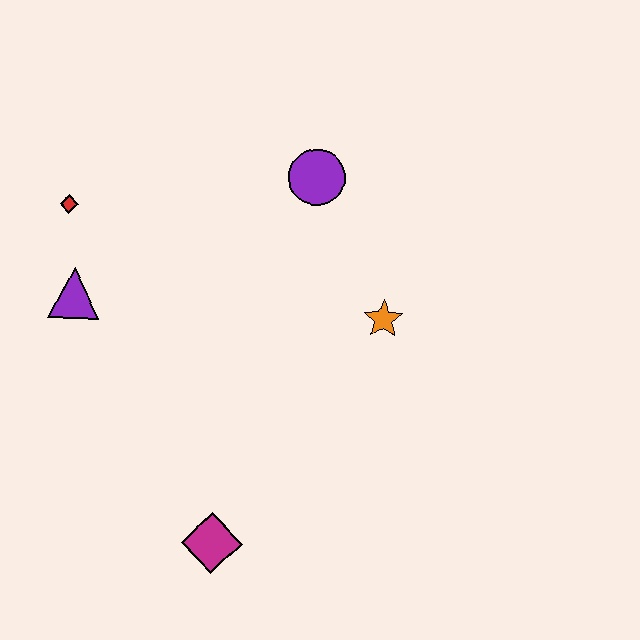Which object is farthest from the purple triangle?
The orange star is farthest from the purple triangle.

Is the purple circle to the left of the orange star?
Yes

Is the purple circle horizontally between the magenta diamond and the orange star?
Yes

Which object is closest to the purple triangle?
The red diamond is closest to the purple triangle.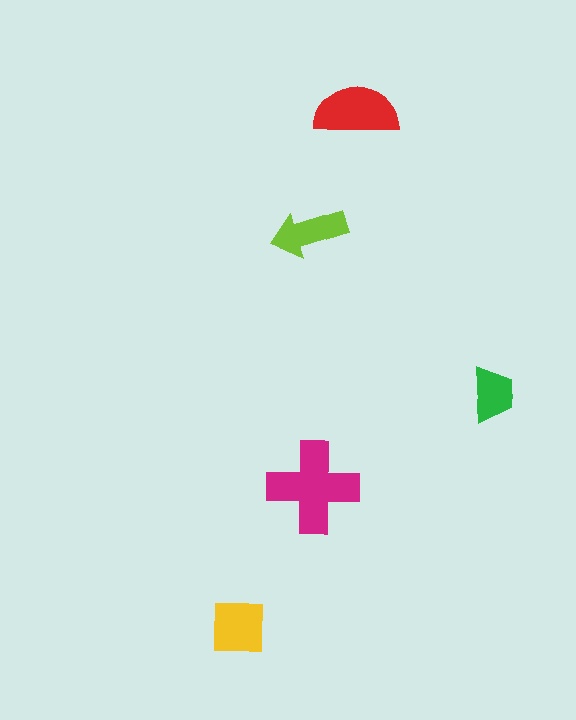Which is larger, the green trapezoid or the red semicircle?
The red semicircle.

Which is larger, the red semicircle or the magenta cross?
The magenta cross.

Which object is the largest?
The magenta cross.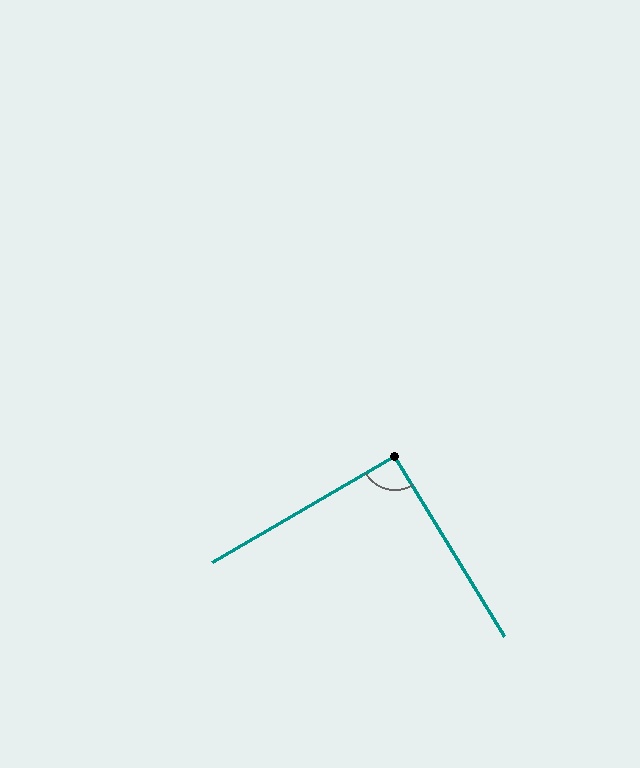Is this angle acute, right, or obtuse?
It is approximately a right angle.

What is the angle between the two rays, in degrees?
Approximately 91 degrees.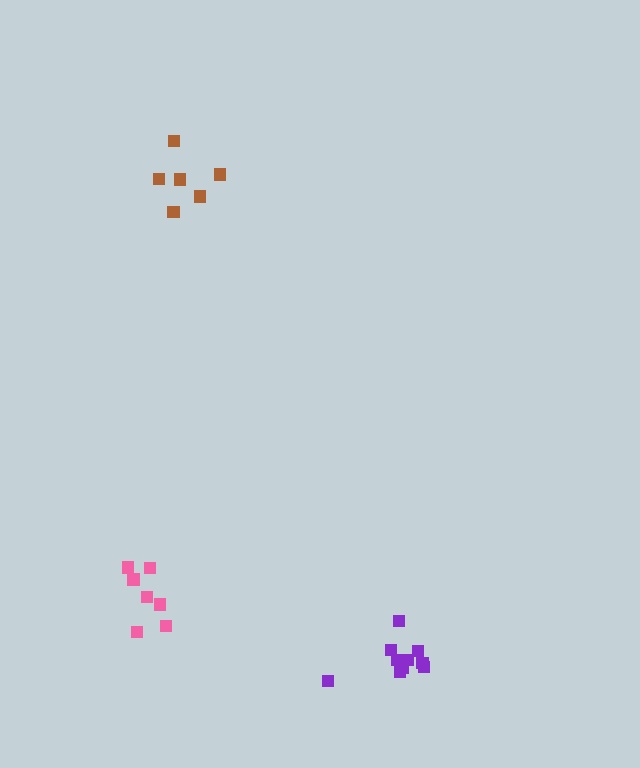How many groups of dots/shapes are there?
There are 3 groups.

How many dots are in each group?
Group 1: 7 dots, Group 2: 6 dots, Group 3: 10 dots (23 total).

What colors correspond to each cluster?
The clusters are colored: pink, brown, purple.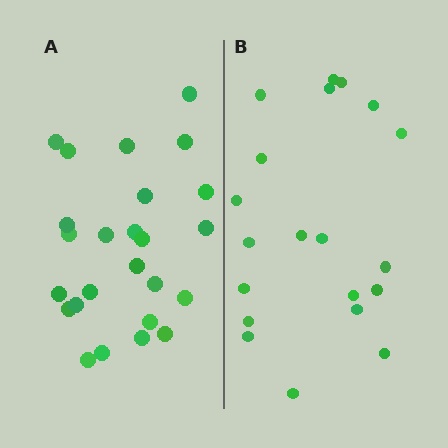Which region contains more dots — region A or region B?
Region A (the left region) has more dots.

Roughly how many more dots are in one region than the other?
Region A has about 5 more dots than region B.